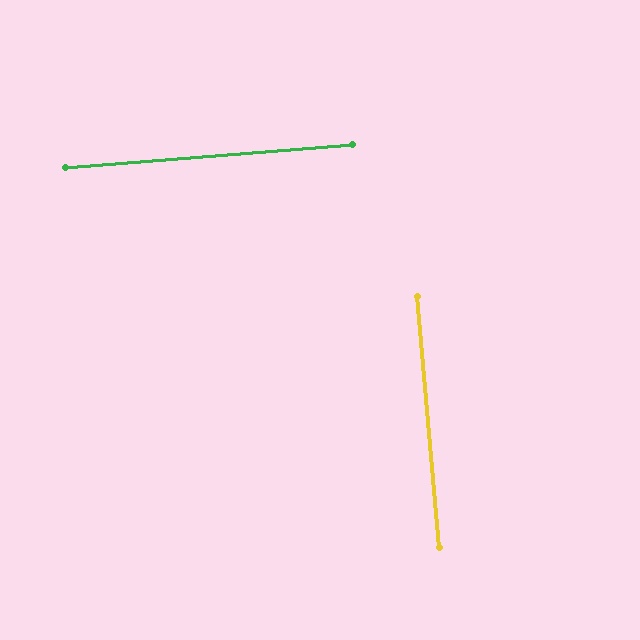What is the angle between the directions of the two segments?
Approximately 90 degrees.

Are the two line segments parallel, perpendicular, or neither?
Perpendicular — they meet at approximately 90°.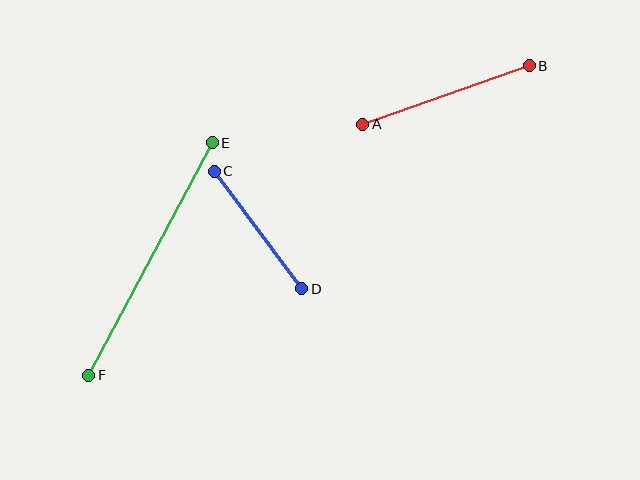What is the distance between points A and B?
The distance is approximately 177 pixels.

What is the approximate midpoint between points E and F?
The midpoint is at approximately (151, 259) pixels.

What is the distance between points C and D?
The distance is approximately 147 pixels.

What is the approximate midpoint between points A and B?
The midpoint is at approximately (446, 95) pixels.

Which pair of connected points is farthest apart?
Points E and F are farthest apart.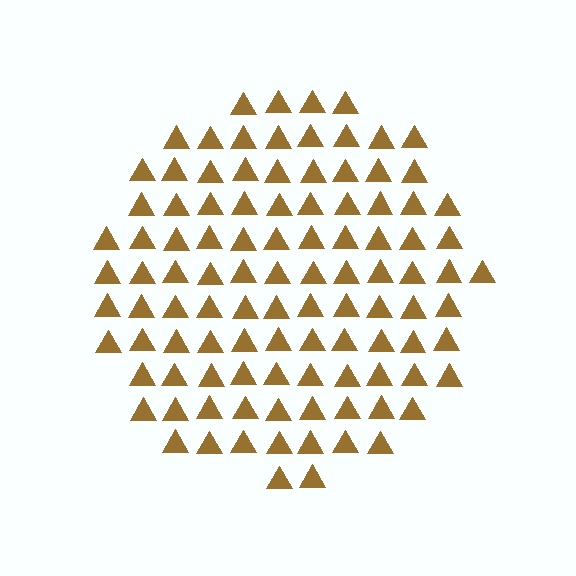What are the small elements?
The small elements are triangles.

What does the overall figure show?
The overall figure shows a circle.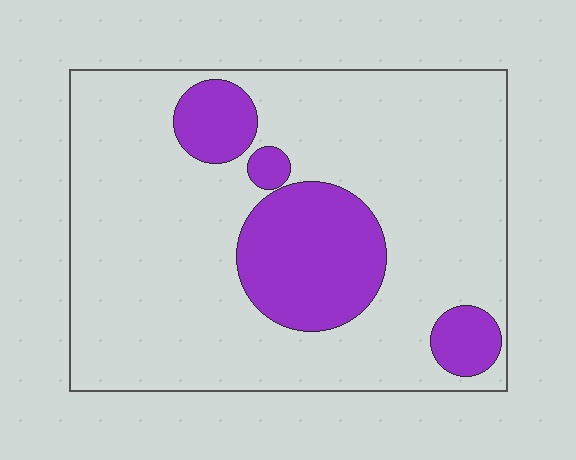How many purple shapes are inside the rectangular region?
4.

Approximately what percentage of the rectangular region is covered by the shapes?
Approximately 20%.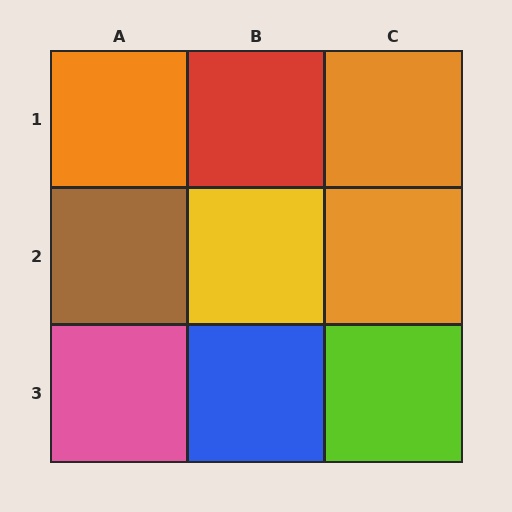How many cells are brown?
1 cell is brown.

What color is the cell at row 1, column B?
Red.